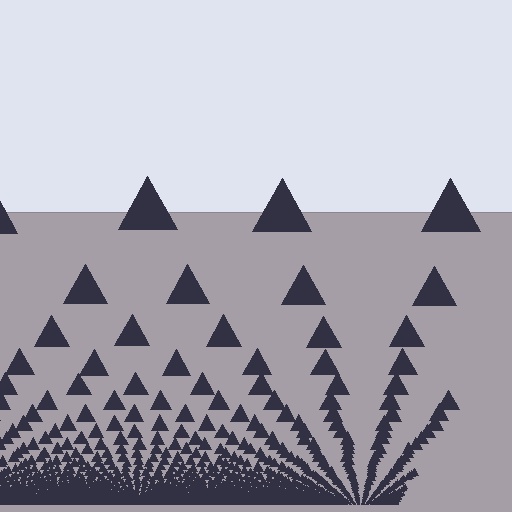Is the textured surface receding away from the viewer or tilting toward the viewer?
The surface appears to tilt toward the viewer. Texture elements get larger and sparser toward the top.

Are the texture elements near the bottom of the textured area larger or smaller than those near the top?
Smaller. The gradient is inverted — elements near the bottom are smaller and denser.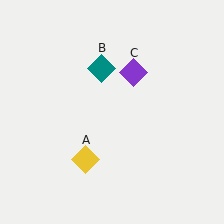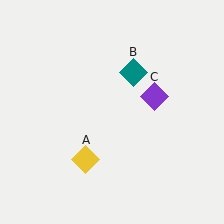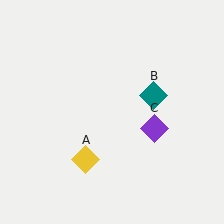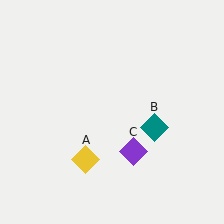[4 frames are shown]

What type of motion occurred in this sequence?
The teal diamond (object B), purple diamond (object C) rotated clockwise around the center of the scene.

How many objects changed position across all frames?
2 objects changed position: teal diamond (object B), purple diamond (object C).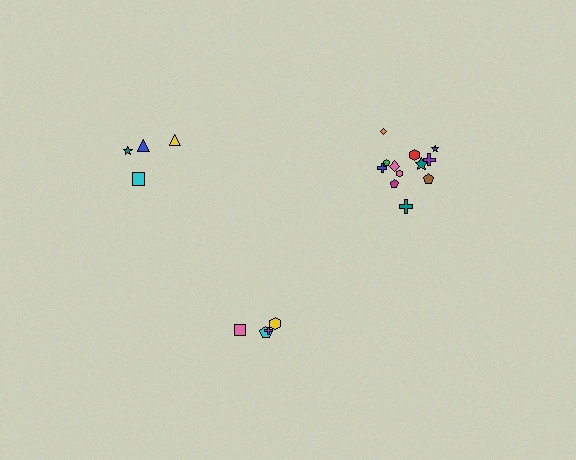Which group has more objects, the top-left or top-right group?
The top-right group.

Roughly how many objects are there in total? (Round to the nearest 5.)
Roughly 20 objects in total.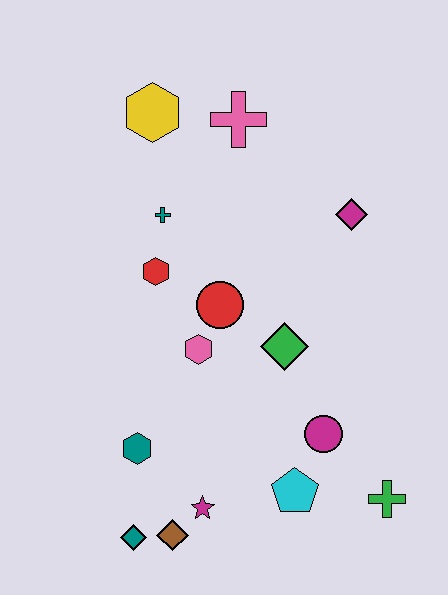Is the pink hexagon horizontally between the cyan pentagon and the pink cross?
No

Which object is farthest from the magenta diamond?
The teal diamond is farthest from the magenta diamond.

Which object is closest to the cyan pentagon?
The magenta circle is closest to the cyan pentagon.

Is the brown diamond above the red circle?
No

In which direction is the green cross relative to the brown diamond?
The green cross is to the right of the brown diamond.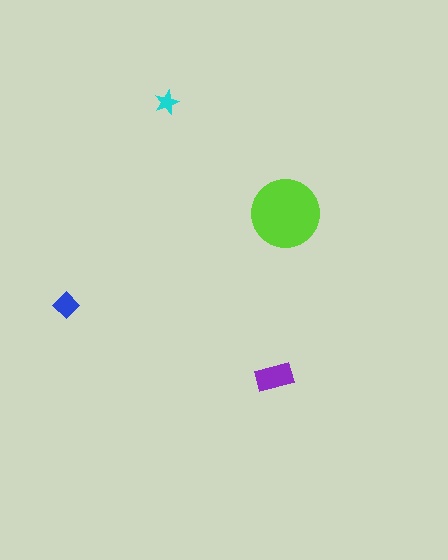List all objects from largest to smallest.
The lime circle, the purple rectangle, the blue diamond, the cyan star.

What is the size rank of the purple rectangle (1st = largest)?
2nd.